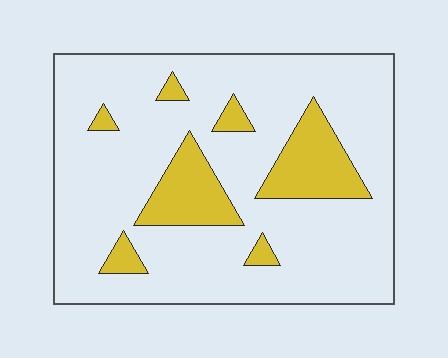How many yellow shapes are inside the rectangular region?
7.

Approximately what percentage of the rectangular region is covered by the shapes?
Approximately 20%.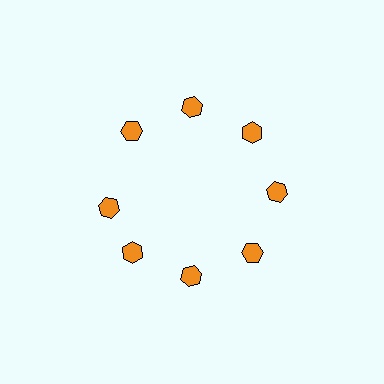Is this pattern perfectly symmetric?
No. The 8 orange hexagons are arranged in a ring, but one element near the 9 o'clock position is rotated out of alignment along the ring, breaking the 8-fold rotational symmetry.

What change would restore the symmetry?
The symmetry would be restored by rotating it back into even spacing with its neighbors so that all 8 hexagons sit at equal angles and equal distance from the center.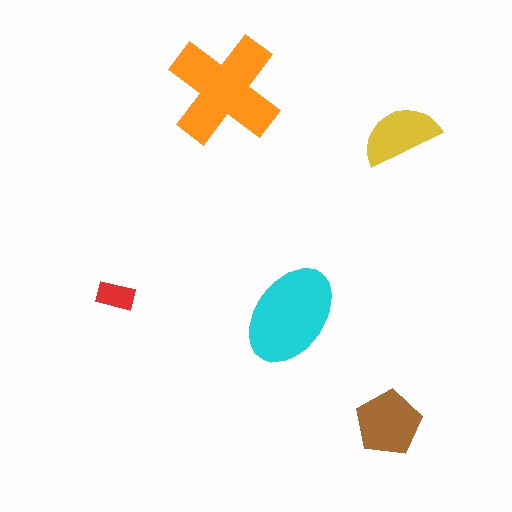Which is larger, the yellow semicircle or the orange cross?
The orange cross.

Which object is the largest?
The orange cross.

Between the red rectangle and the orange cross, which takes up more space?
The orange cross.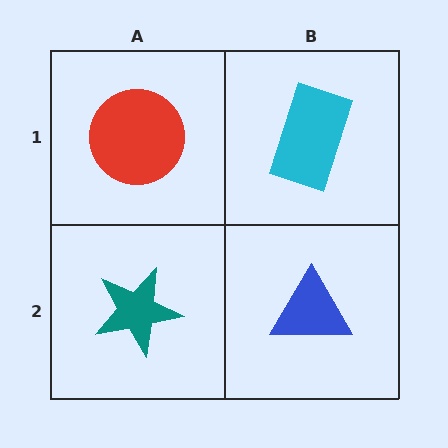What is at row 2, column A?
A teal star.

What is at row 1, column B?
A cyan rectangle.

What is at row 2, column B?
A blue triangle.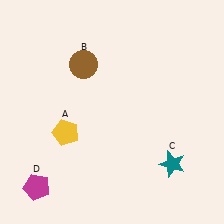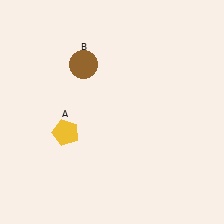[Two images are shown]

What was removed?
The teal star (C), the magenta pentagon (D) were removed in Image 2.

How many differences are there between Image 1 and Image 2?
There are 2 differences between the two images.